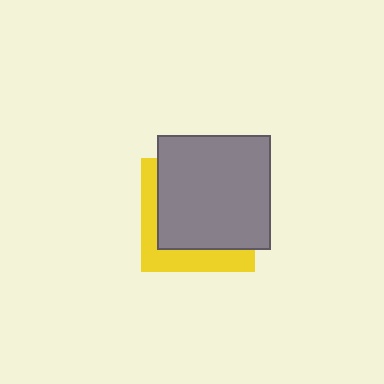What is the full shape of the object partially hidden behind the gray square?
The partially hidden object is a yellow square.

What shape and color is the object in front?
The object in front is a gray square.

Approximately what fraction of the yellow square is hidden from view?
Roughly 69% of the yellow square is hidden behind the gray square.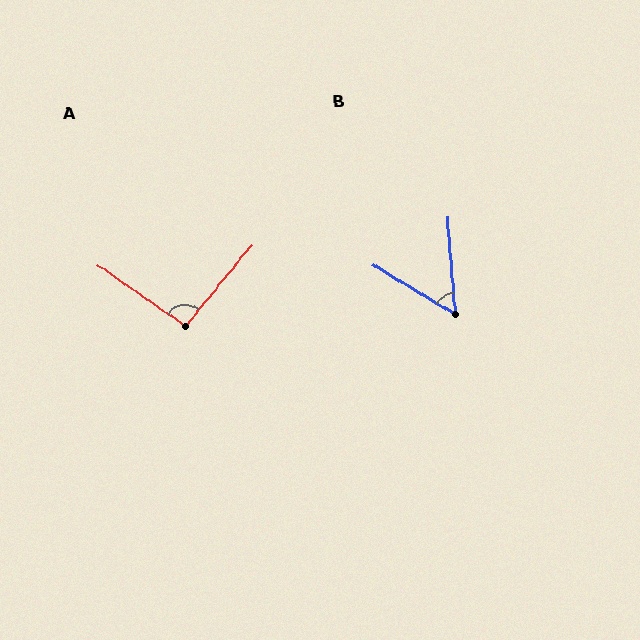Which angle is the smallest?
B, at approximately 54 degrees.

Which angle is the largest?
A, at approximately 95 degrees.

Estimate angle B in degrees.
Approximately 54 degrees.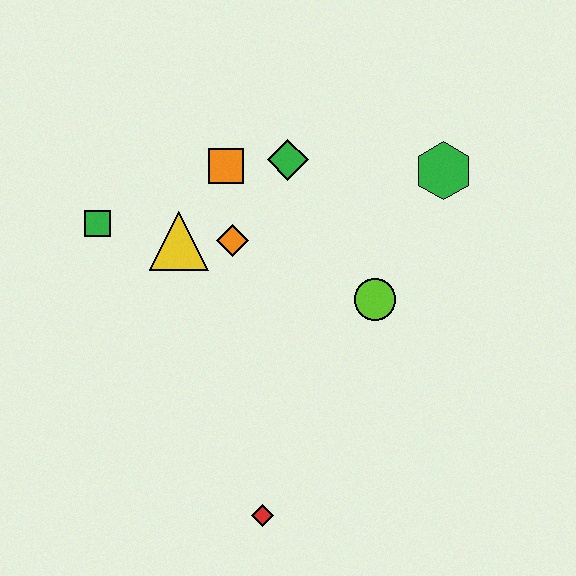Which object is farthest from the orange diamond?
The red diamond is farthest from the orange diamond.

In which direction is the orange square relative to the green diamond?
The orange square is to the left of the green diamond.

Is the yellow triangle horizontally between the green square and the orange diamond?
Yes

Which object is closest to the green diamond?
The orange square is closest to the green diamond.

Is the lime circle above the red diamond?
Yes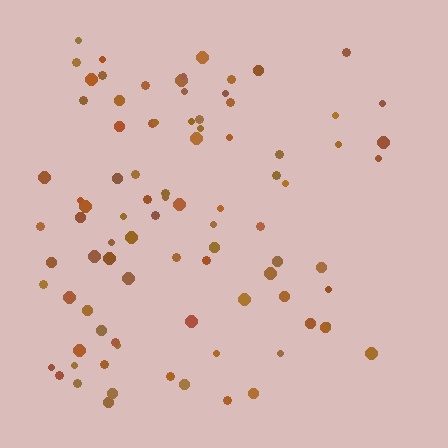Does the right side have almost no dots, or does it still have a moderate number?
Still a moderate number, just noticeably fewer than the left.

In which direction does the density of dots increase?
From right to left, with the left side densest.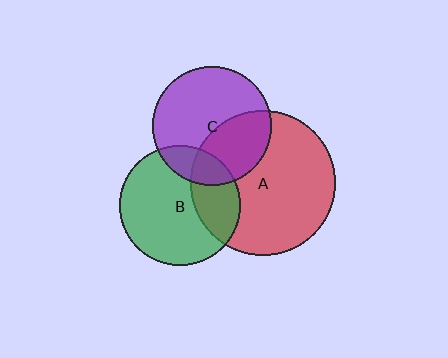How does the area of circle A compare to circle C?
Approximately 1.5 times.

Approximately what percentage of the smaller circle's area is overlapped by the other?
Approximately 20%.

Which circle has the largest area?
Circle A (red).